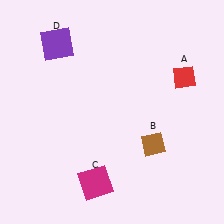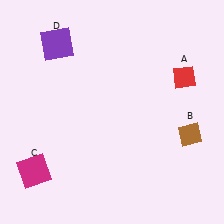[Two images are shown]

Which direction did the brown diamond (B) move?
The brown diamond (B) moved right.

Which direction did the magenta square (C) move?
The magenta square (C) moved left.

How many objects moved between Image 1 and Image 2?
2 objects moved between the two images.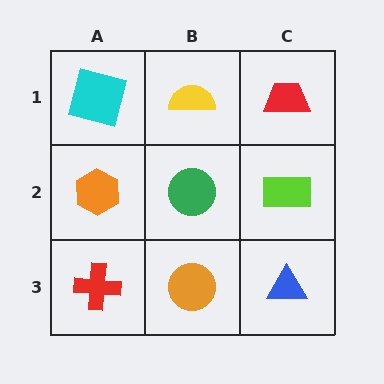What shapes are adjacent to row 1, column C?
A lime rectangle (row 2, column C), a yellow semicircle (row 1, column B).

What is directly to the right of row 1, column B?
A red trapezoid.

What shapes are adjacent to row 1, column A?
An orange hexagon (row 2, column A), a yellow semicircle (row 1, column B).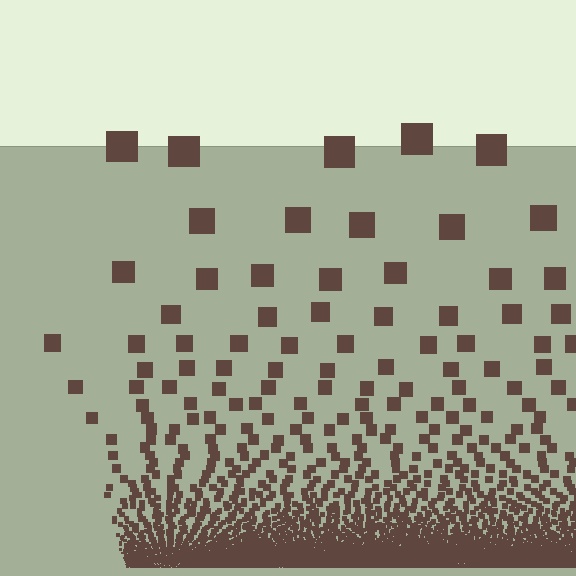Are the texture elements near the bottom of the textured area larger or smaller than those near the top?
Smaller. The gradient is inverted — elements near the bottom are smaller and denser.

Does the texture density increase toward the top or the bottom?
Density increases toward the bottom.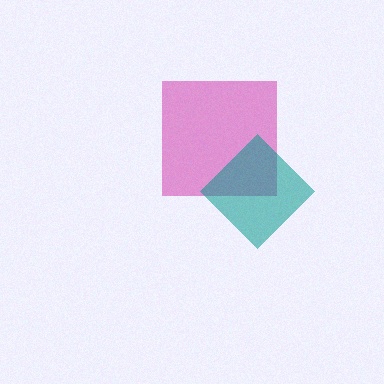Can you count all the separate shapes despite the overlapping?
Yes, there are 2 separate shapes.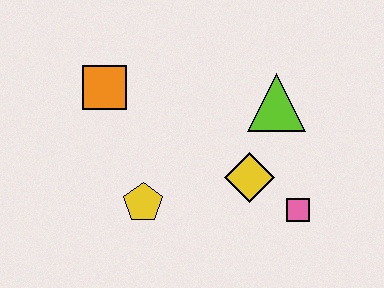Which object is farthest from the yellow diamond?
The orange square is farthest from the yellow diamond.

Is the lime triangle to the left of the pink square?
Yes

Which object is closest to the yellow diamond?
The pink square is closest to the yellow diamond.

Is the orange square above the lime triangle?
Yes